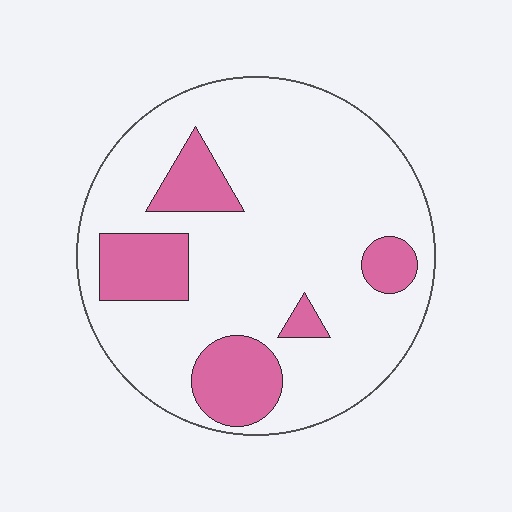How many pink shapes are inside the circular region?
5.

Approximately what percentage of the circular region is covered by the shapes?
Approximately 20%.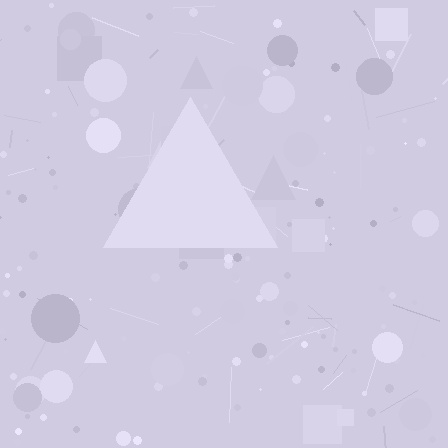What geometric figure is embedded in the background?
A triangle is embedded in the background.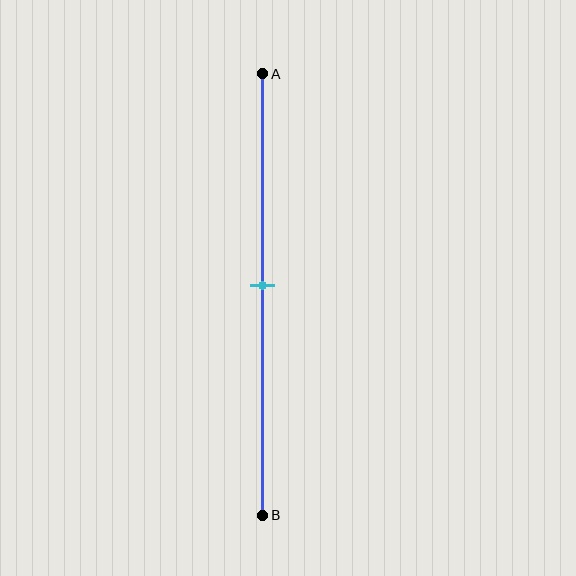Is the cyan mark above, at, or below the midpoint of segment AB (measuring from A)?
The cyan mark is approximately at the midpoint of segment AB.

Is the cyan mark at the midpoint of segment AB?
Yes, the mark is approximately at the midpoint.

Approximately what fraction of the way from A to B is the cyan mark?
The cyan mark is approximately 50% of the way from A to B.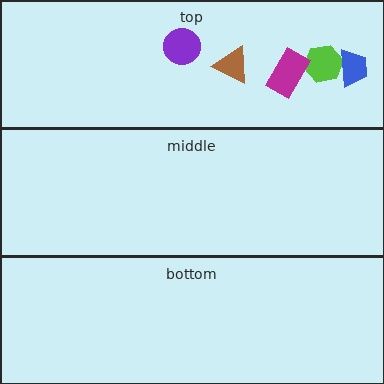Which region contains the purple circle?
The top region.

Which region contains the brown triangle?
The top region.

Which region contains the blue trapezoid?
The top region.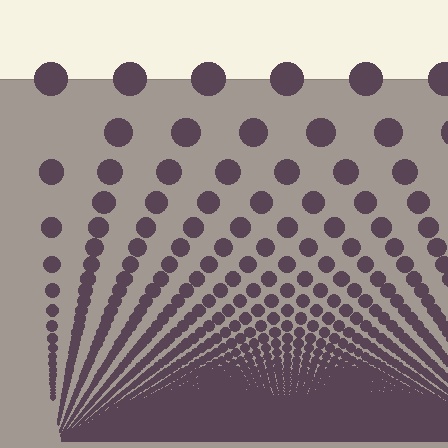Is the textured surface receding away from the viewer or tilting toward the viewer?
The surface appears to tilt toward the viewer. Texture elements get larger and sparser toward the top.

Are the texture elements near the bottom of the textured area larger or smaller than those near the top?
Smaller. The gradient is inverted — elements near the bottom are smaller and denser.